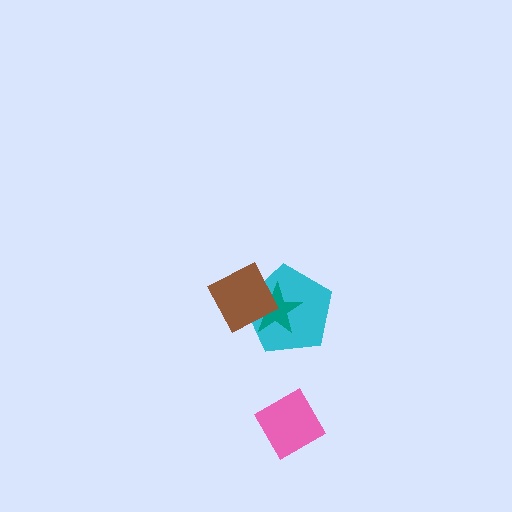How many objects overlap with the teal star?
2 objects overlap with the teal star.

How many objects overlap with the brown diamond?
2 objects overlap with the brown diamond.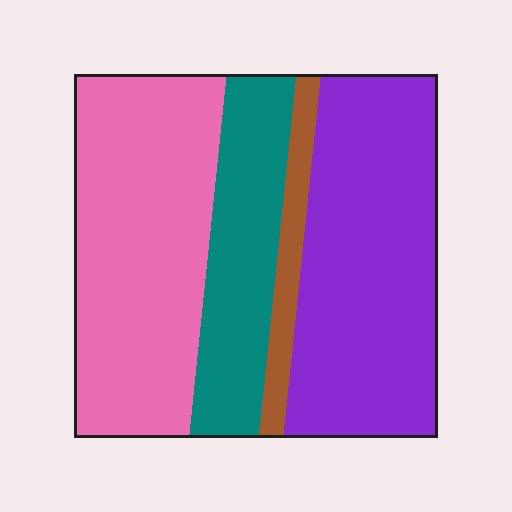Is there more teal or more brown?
Teal.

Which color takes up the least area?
Brown, at roughly 5%.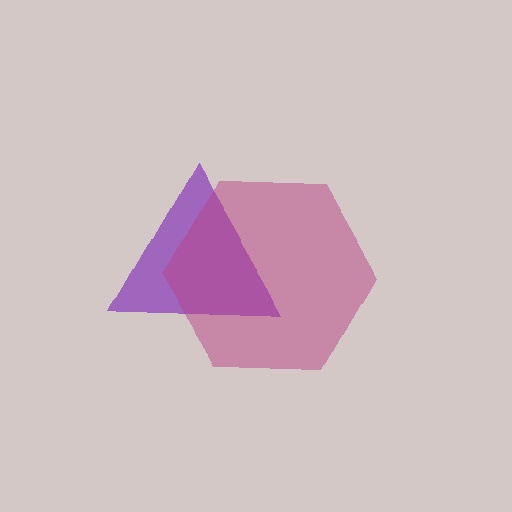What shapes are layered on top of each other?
The layered shapes are: a purple triangle, a magenta hexagon.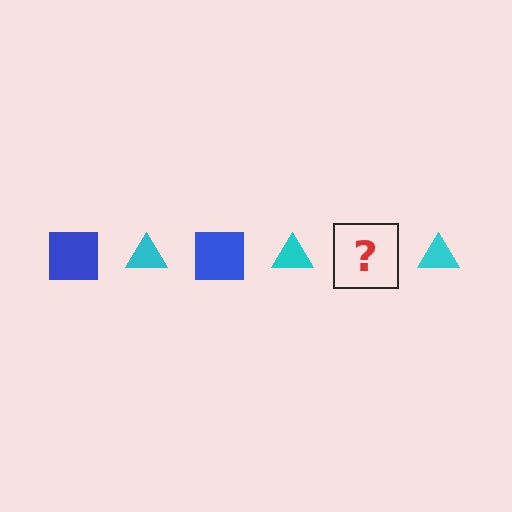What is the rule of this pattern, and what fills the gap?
The rule is that the pattern alternates between blue square and cyan triangle. The gap should be filled with a blue square.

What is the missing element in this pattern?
The missing element is a blue square.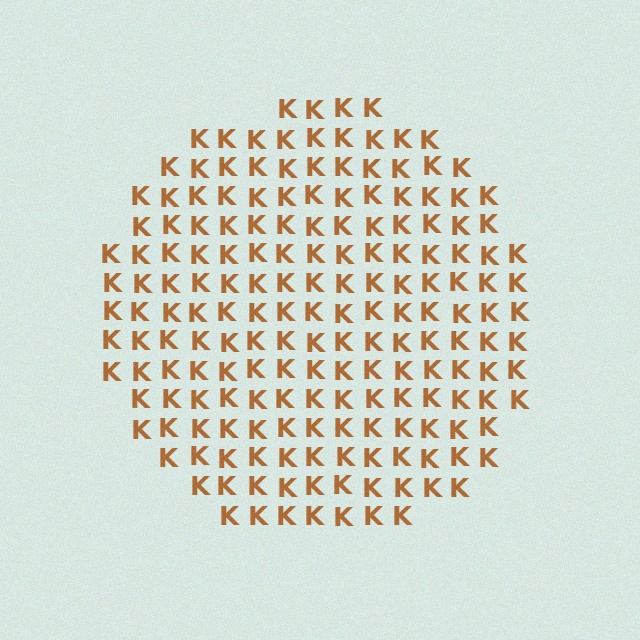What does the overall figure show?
The overall figure shows a circle.